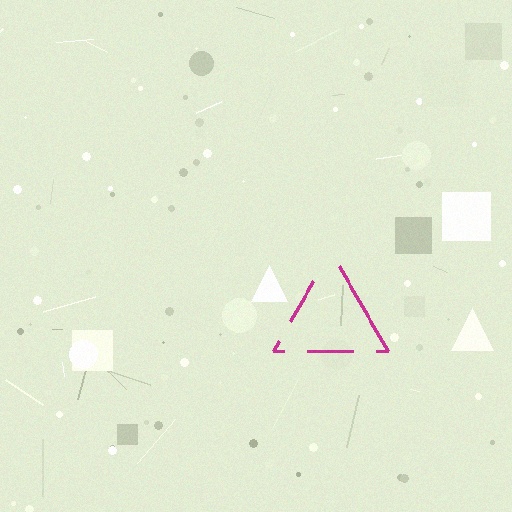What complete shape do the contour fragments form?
The contour fragments form a triangle.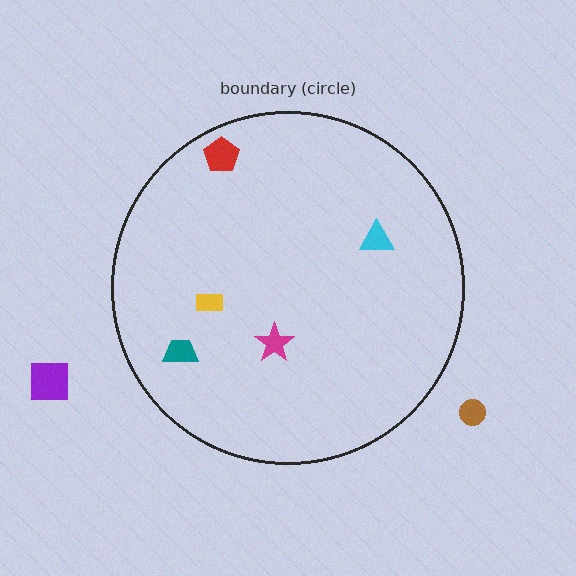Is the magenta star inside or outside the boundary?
Inside.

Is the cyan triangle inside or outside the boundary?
Inside.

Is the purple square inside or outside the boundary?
Outside.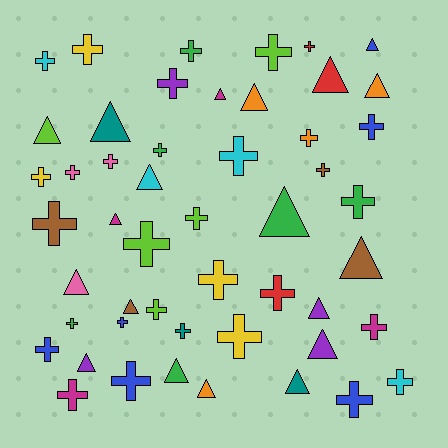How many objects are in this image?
There are 50 objects.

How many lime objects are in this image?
There are 5 lime objects.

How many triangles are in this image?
There are 19 triangles.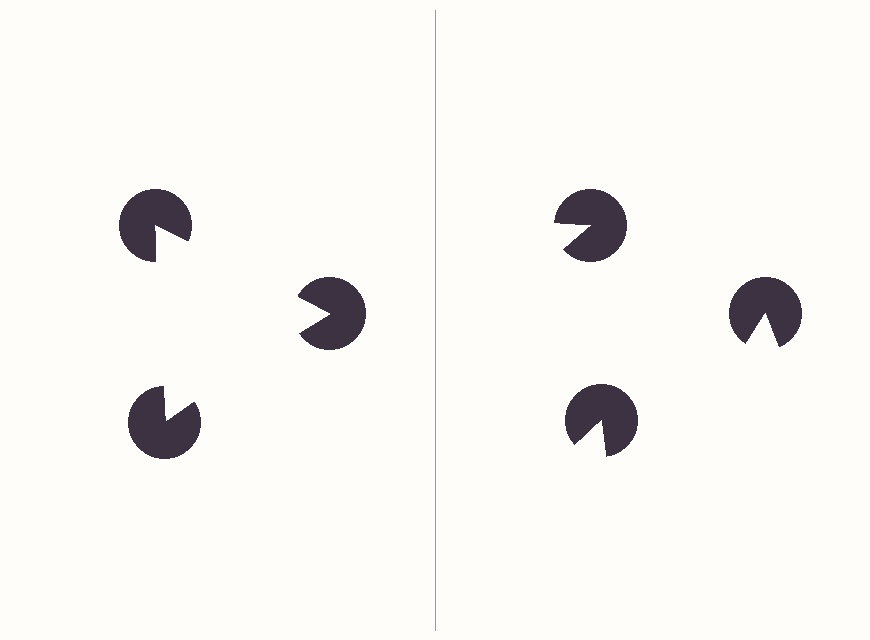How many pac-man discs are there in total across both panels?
6 — 3 on each side.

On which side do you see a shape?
An illusory triangle appears on the left side. On the right side the wedge cuts are rotated, so no coherent shape forms.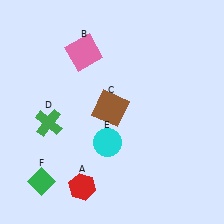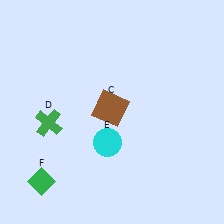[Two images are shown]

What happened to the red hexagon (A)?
The red hexagon (A) was removed in Image 2. It was in the bottom-left area of Image 1.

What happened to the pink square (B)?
The pink square (B) was removed in Image 2. It was in the top-left area of Image 1.